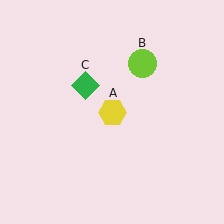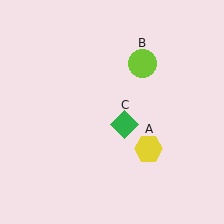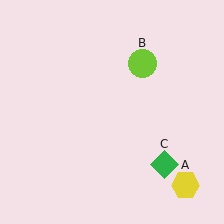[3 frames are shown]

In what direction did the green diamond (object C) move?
The green diamond (object C) moved down and to the right.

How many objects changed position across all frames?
2 objects changed position: yellow hexagon (object A), green diamond (object C).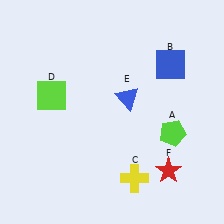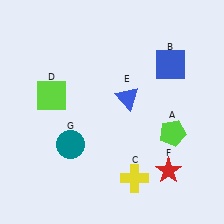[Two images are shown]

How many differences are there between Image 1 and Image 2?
There is 1 difference between the two images.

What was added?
A teal circle (G) was added in Image 2.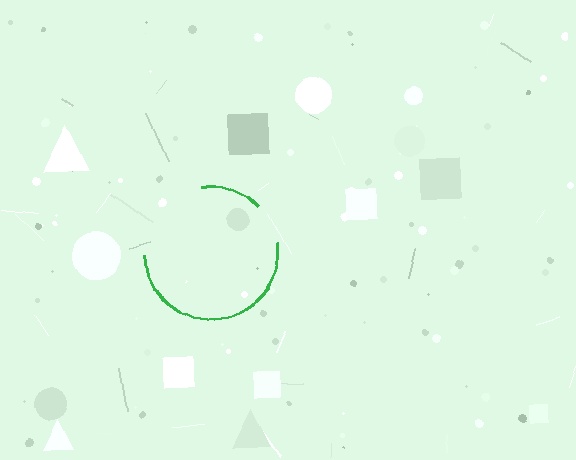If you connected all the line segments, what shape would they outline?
They would outline a circle.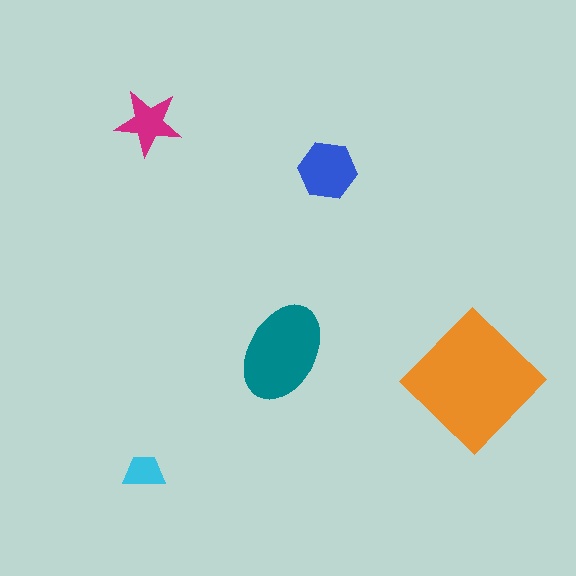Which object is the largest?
The orange diamond.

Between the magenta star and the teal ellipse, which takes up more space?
The teal ellipse.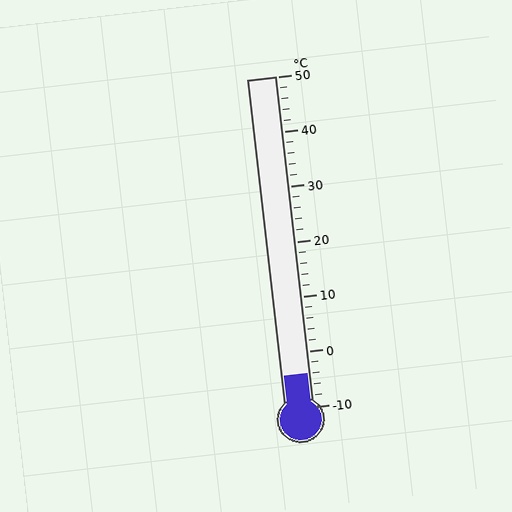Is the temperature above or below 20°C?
The temperature is below 20°C.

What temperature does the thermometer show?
The thermometer shows approximately -4°C.